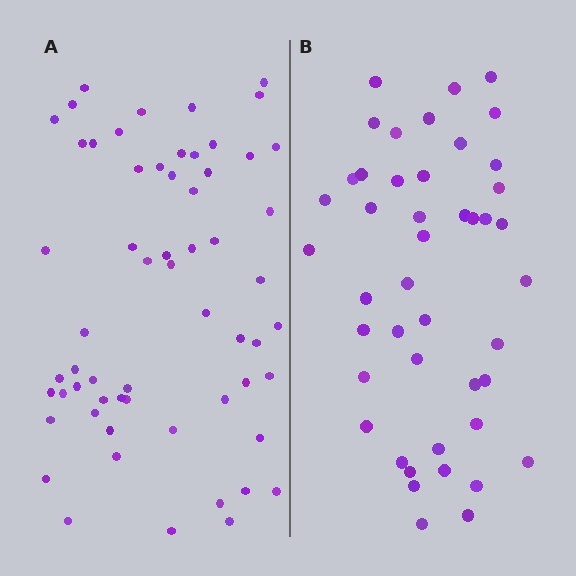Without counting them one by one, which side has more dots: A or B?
Region A (the left region) has more dots.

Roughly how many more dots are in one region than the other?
Region A has approximately 15 more dots than region B.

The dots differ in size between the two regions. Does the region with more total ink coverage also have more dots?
No. Region B has more total ink coverage because its dots are larger, but region A actually contains more individual dots. Total area can be misleading — the number of items is what matters here.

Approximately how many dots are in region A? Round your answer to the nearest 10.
About 60 dots.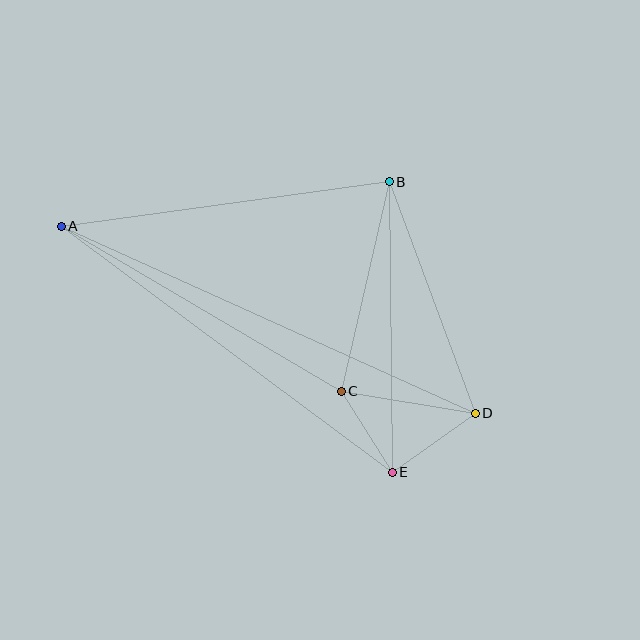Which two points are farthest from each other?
Points A and D are farthest from each other.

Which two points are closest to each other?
Points C and E are closest to each other.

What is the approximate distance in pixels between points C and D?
The distance between C and D is approximately 136 pixels.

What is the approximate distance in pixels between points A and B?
The distance between A and B is approximately 331 pixels.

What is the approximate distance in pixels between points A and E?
The distance between A and E is approximately 413 pixels.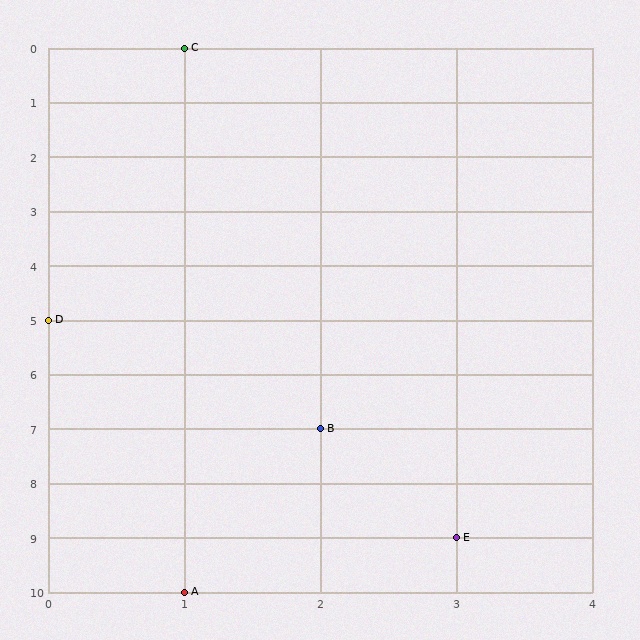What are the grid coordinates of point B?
Point B is at grid coordinates (2, 7).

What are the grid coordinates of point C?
Point C is at grid coordinates (1, 0).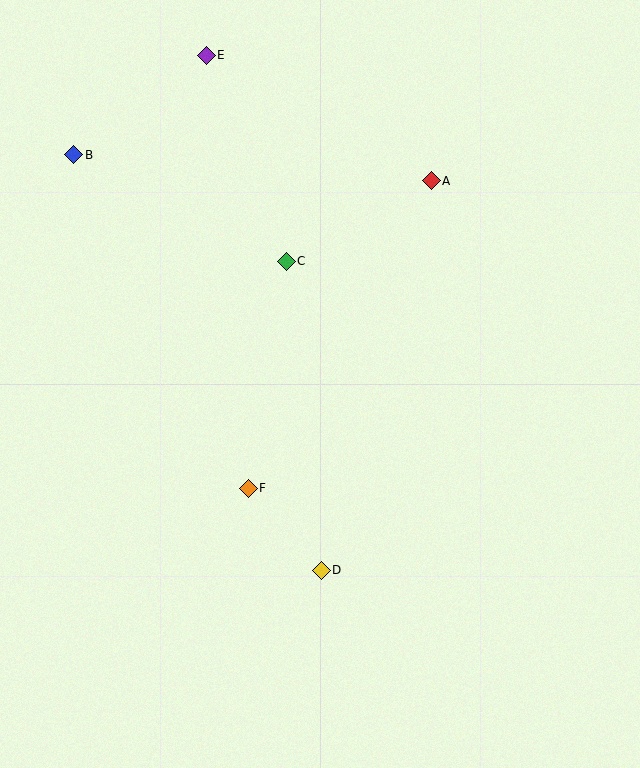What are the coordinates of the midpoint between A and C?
The midpoint between A and C is at (359, 221).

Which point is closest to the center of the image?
Point F at (248, 488) is closest to the center.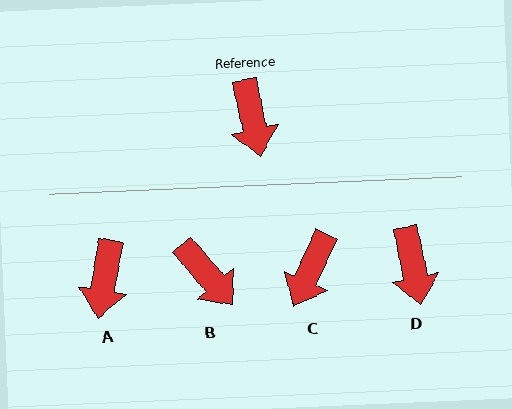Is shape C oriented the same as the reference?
No, it is off by about 36 degrees.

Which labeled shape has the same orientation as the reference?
D.